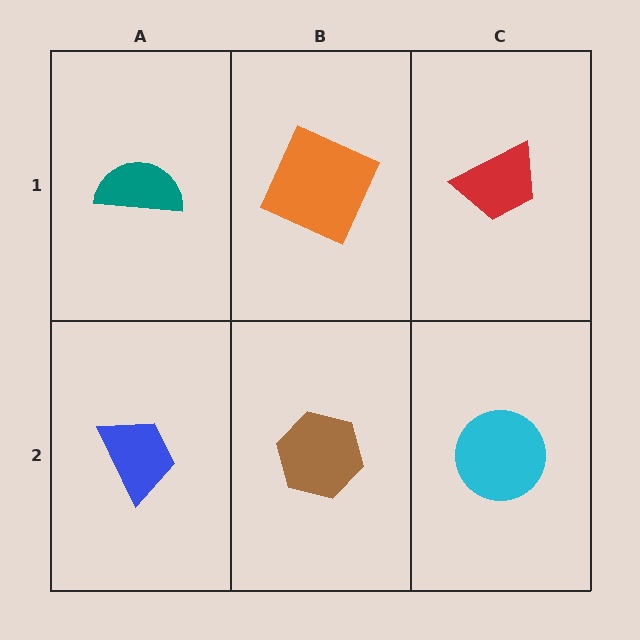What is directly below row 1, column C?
A cyan circle.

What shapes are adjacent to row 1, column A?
A blue trapezoid (row 2, column A), an orange square (row 1, column B).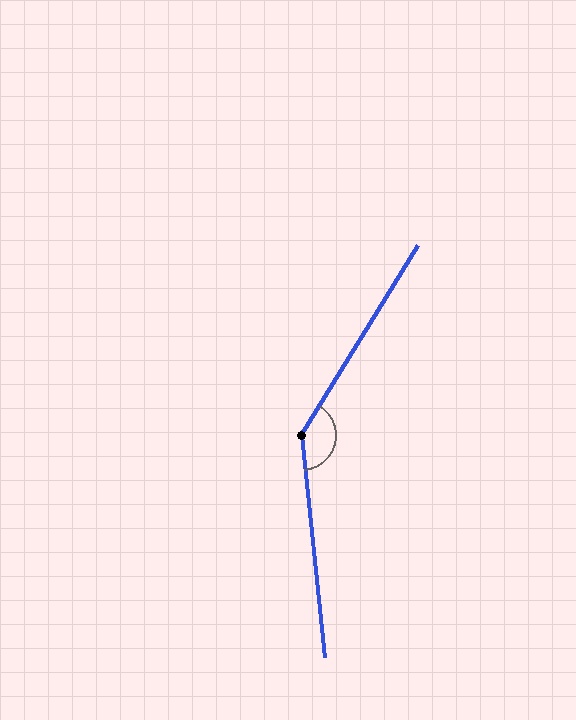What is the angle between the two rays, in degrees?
Approximately 142 degrees.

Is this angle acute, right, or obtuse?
It is obtuse.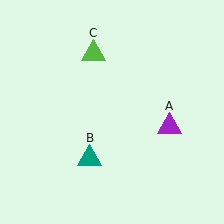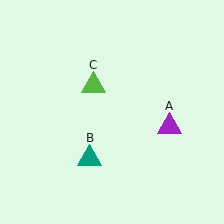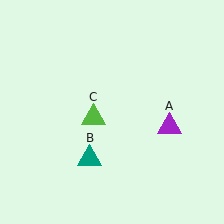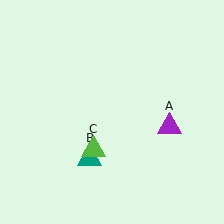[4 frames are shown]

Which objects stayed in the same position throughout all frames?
Purple triangle (object A) and teal triangle (object B) remained stationary.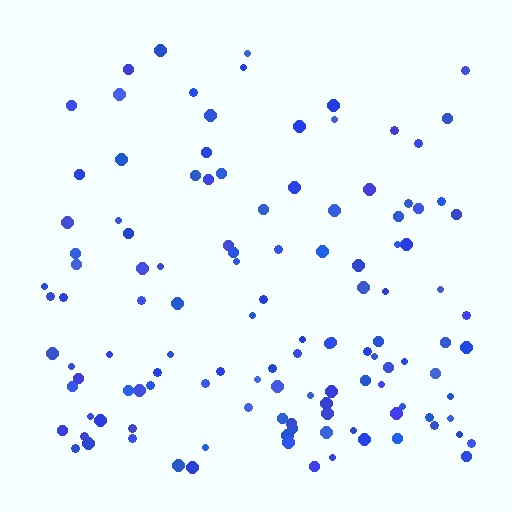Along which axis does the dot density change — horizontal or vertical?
Vertical.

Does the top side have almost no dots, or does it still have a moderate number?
Still a moderate number, just noticeably fewer than the bottom.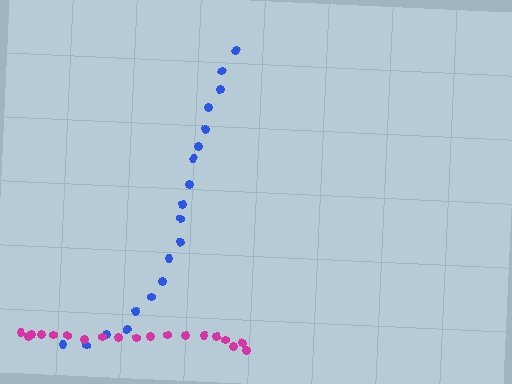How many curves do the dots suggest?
There are 2 distinct paths.